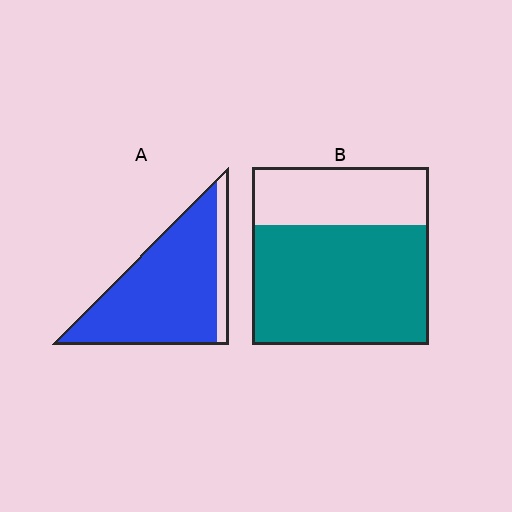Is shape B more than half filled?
Yes.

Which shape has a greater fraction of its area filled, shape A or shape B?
Shape A.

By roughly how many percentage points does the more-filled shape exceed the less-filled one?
By roughly 20 percentage points (A over B).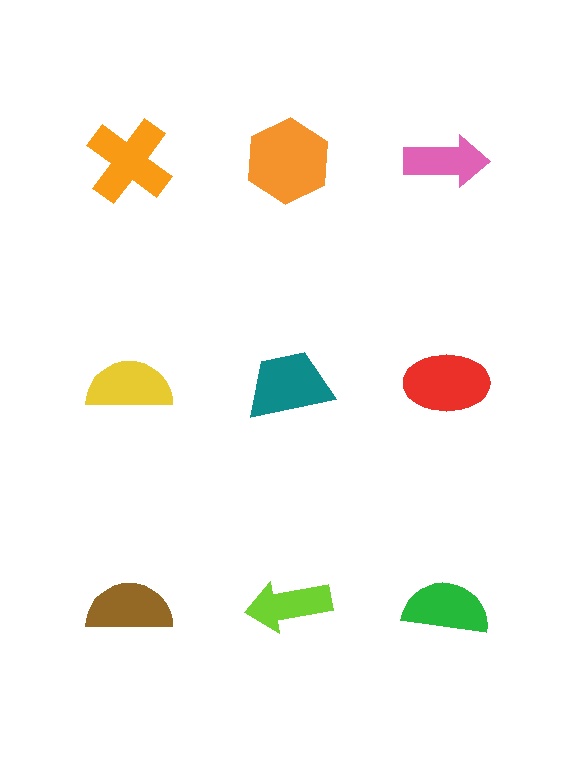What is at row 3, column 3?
A green semicircle.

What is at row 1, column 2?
An orange hexagon.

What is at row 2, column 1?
A yellow semicircle.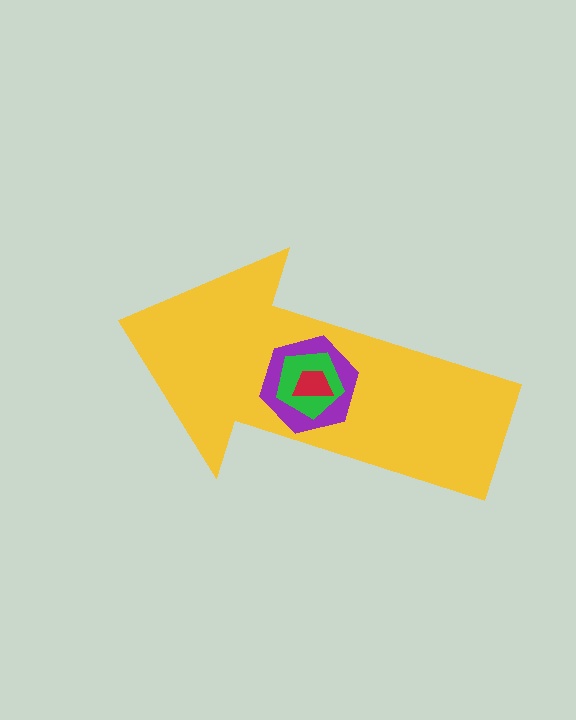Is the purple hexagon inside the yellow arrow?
Yes.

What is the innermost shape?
The red trapezoid.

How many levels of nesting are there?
4.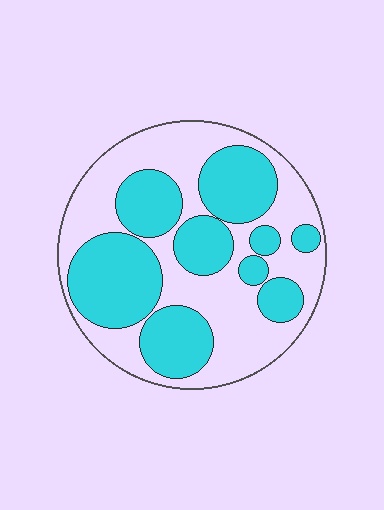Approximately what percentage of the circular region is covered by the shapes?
Approximately 45%.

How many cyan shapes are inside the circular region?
9.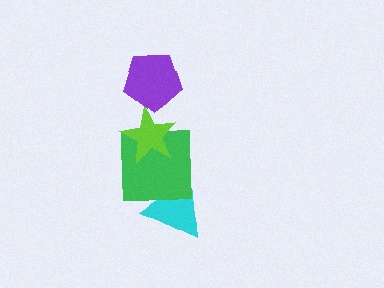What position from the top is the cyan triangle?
The cyan triangle is 4th from the top.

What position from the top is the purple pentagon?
The purple pentagon is 1st from the top.